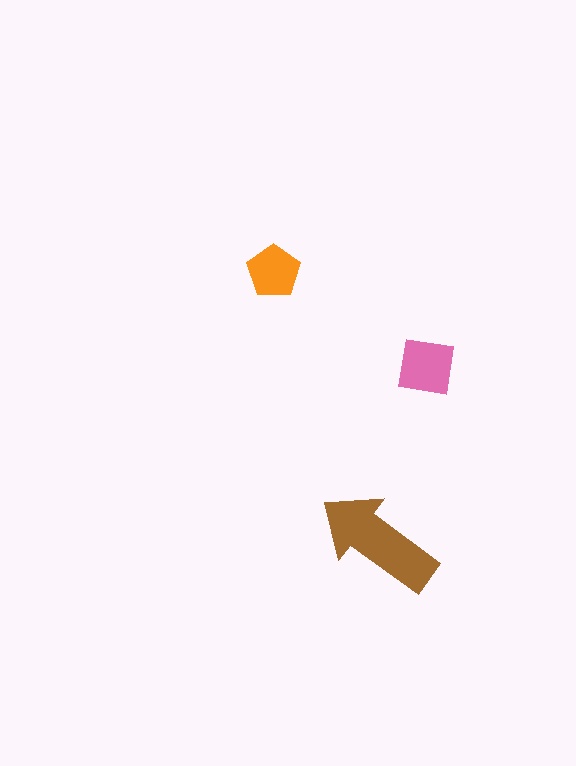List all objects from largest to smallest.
The brown arrow, the pink square, the orange pentagon.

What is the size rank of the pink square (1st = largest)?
2nd.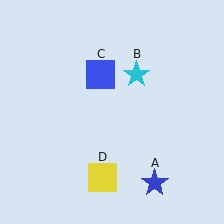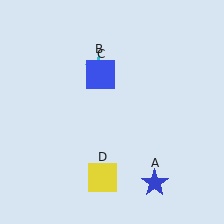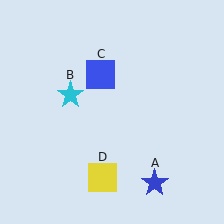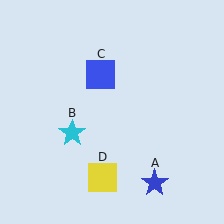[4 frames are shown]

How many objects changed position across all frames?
1 object changed position: cyan star (object B).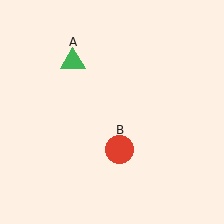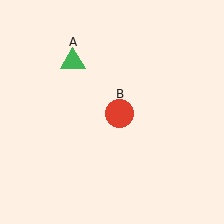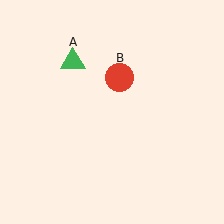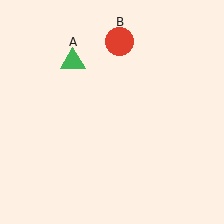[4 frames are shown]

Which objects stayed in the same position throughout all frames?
Green triangle (object A) remained stationary.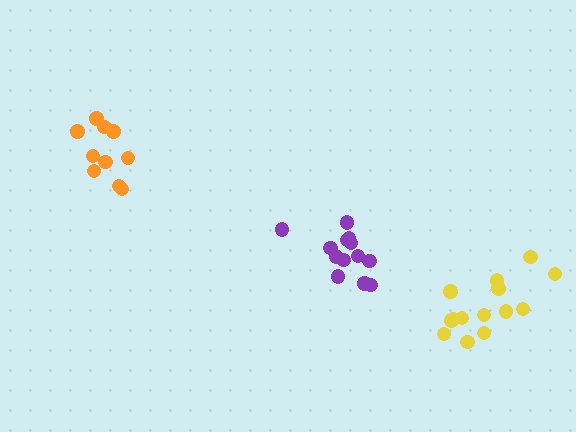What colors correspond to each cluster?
The clusters are colored: orange, yellow, purple.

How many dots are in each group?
Group 1: 10 dots, Group 2: 14 dots, Group 3: 13 dots (37 total).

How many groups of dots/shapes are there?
There are 3 groups.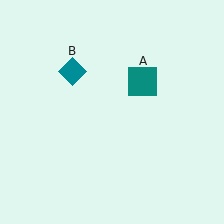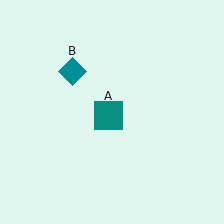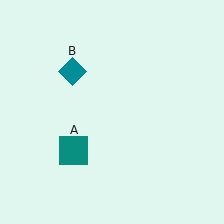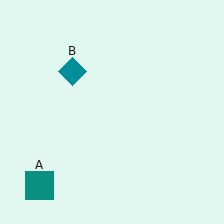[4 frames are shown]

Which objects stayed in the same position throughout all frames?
Teal diamond (object B) remained stationary.